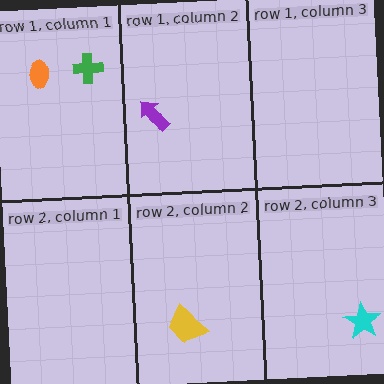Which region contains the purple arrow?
The row 1, column 2 region.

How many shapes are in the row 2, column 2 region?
1.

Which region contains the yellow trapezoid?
The row 2, column 2 region.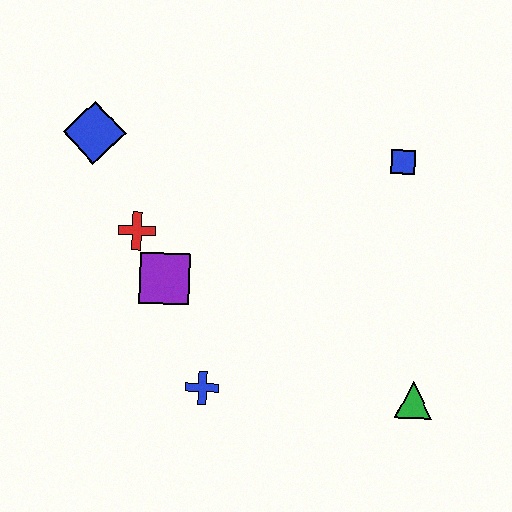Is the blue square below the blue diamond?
Yes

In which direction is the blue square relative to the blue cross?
The blue square is above the blue cross.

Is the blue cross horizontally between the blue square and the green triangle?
No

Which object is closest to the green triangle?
The blue cross is closest to the green triangle.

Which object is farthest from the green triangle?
The blue diamond is farthest from the green triangle.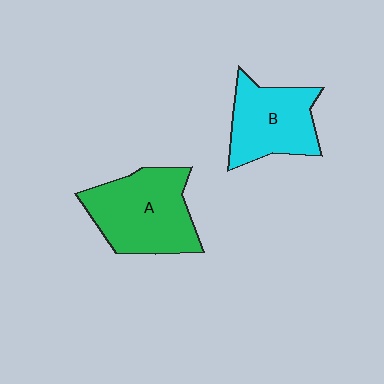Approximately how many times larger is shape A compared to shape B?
Approximately 1.3 times.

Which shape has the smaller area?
Shape B (cyan).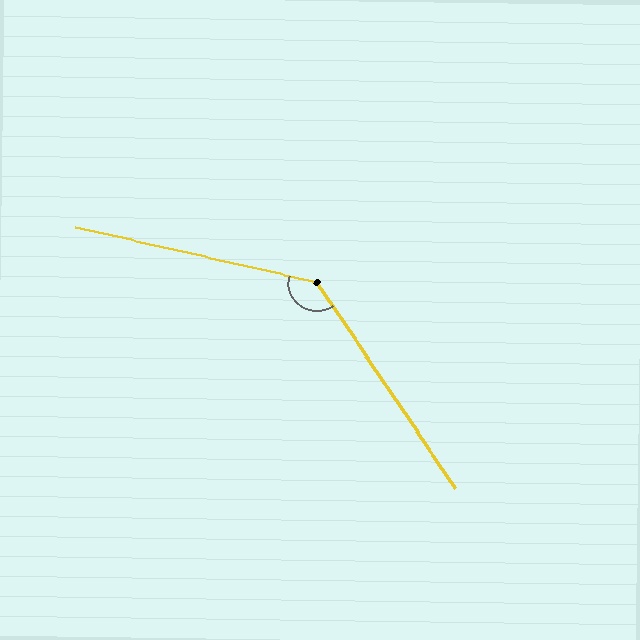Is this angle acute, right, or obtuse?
It is obtuse.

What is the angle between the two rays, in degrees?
Approximately 137 degrees.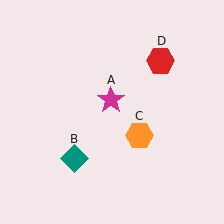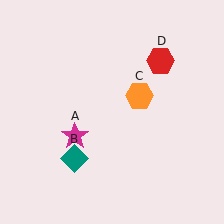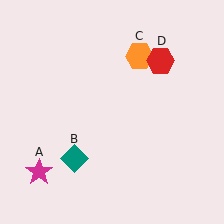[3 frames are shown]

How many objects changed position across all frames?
2 objects changed position: magenta star (object A), orange hexagon (object C).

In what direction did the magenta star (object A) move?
The magenta star (object A) moved down and to the left.